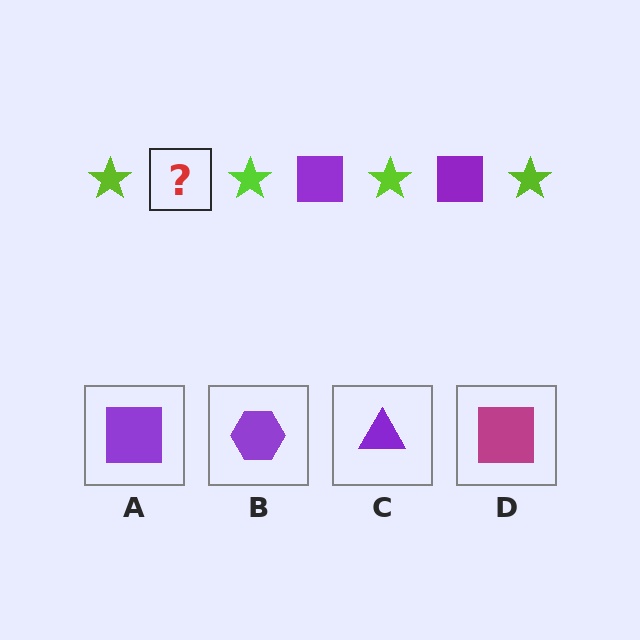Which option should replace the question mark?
Option A.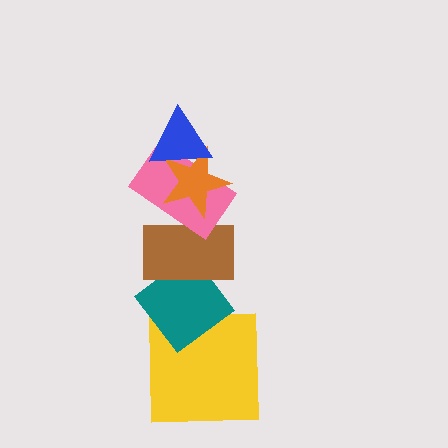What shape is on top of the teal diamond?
The brown rectangle is on top of the teal diamond.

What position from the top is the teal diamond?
The teal diamond is 5th from the top.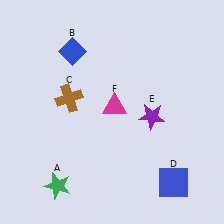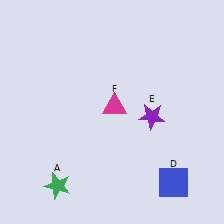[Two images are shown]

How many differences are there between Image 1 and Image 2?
There are 2 differences between the two images.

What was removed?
The brown cross (C), the blue diamond (B) were removed in Image 2.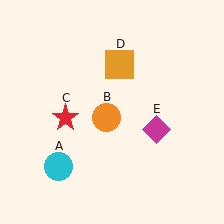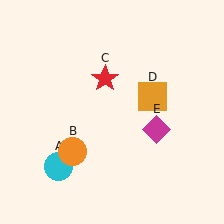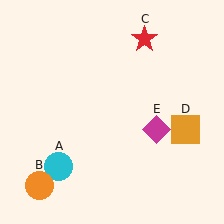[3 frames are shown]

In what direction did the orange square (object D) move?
The orange square (object D) moved down and to the right.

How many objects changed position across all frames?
3 objects changed position: orange circle (object B), red star (object C), orange square (object D).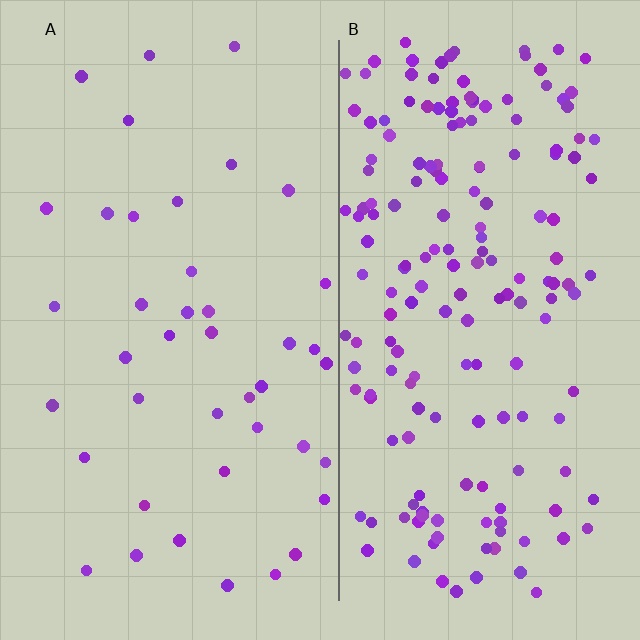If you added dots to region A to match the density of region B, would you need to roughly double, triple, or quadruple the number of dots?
Approximately quadruple.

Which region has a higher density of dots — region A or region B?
B (the right).